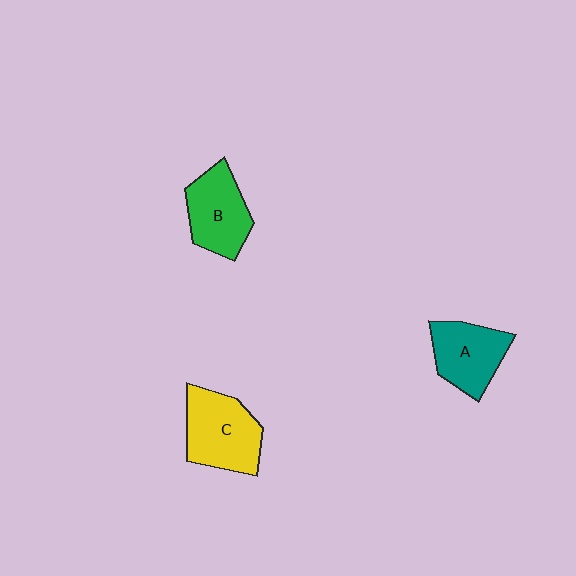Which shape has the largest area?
Shape C (yellow).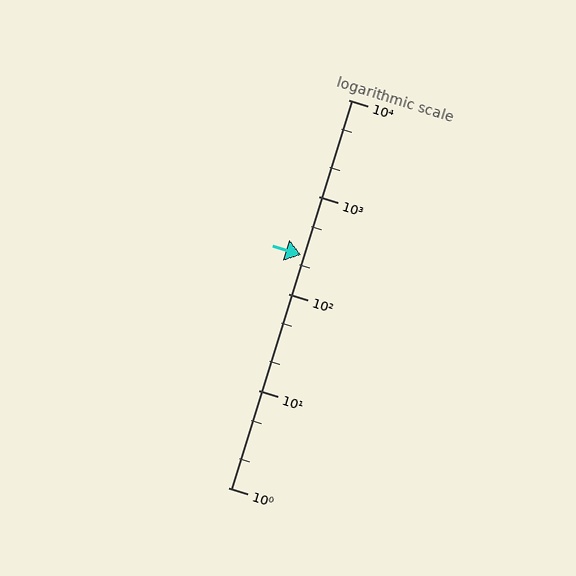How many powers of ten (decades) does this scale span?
The scale spans 4 decades, from 1 to 10000.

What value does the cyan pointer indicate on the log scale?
The pointer indicates approximately 250.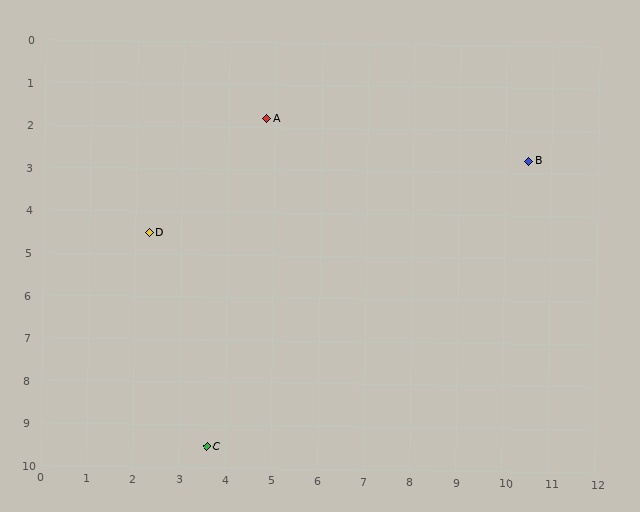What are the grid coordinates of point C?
Point C is at approximately (3.6, 9.5).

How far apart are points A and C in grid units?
Points A and C are about 7.8 grid units apart.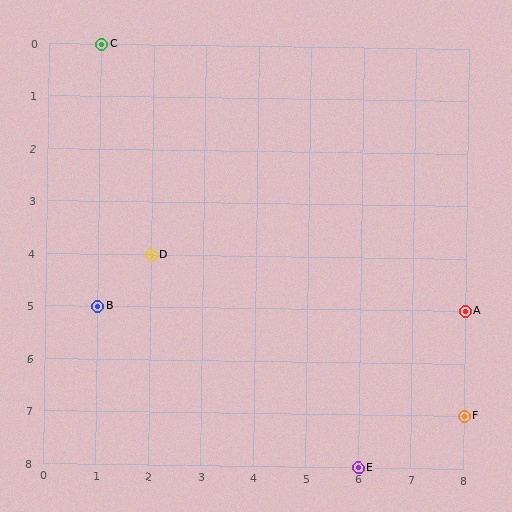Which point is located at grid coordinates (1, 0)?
Point C is at (1, 0).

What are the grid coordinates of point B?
Point B is at grid coordinates (1, 5).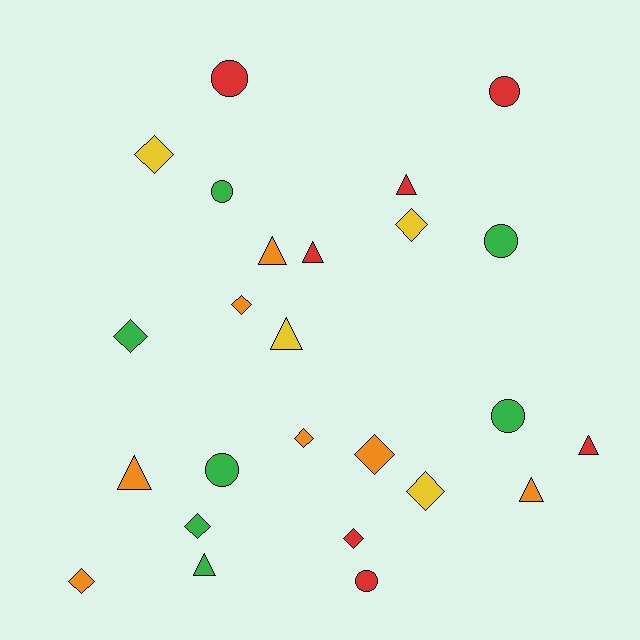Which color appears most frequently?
Orange, with 7 objects.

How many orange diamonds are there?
There are 4 orange diamonds.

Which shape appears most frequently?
Diamond, with 10 objects.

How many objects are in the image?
There are 25 objects.